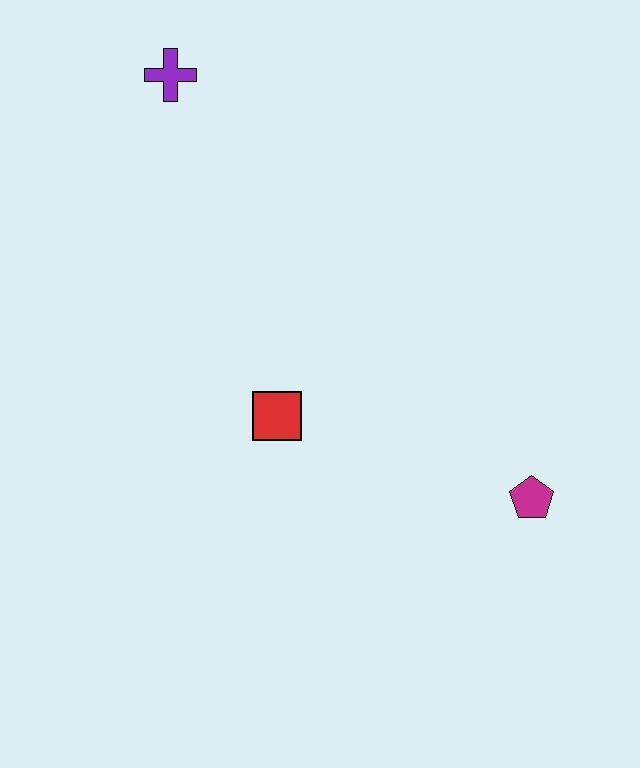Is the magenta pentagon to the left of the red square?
No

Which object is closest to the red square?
The magenta pentagon is closest to the red square.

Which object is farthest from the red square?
The purple cross is farthest from the red square.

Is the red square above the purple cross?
No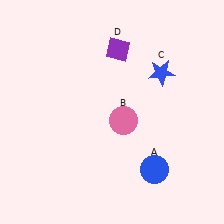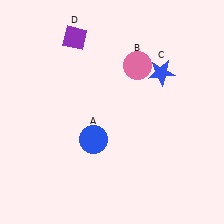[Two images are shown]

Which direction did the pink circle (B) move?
The pink circle (B) moved up.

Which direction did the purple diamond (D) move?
The purple diamond (D) moved left.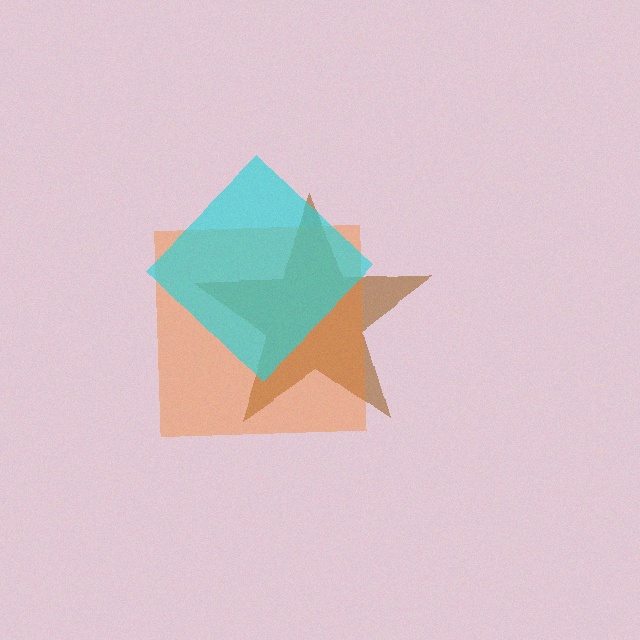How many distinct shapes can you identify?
There are 3 distinct shapes: a brown star, an orange square, a cyan diamond.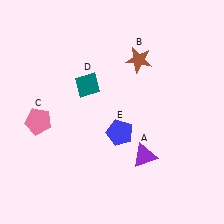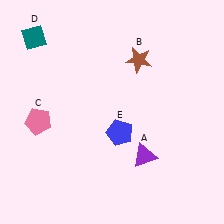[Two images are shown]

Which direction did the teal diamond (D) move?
The teal diamond (D) moved left.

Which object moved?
The teal diamond (D) moved left.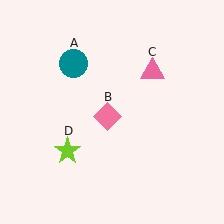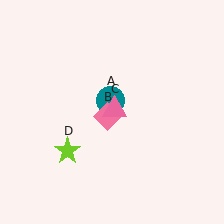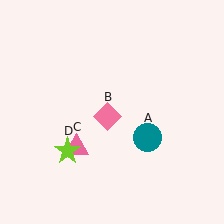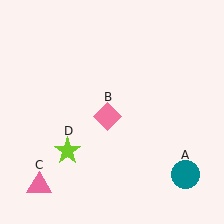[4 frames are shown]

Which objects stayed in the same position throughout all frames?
Pink diamond (object B) and lime star (object D) remained stationary.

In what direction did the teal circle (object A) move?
The teal circle (object A) moved down and to the right.